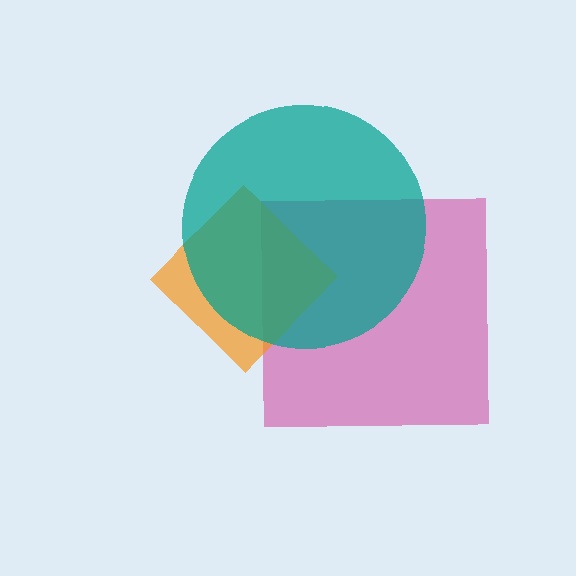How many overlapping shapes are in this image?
There are 3 overlapping shapes in the image.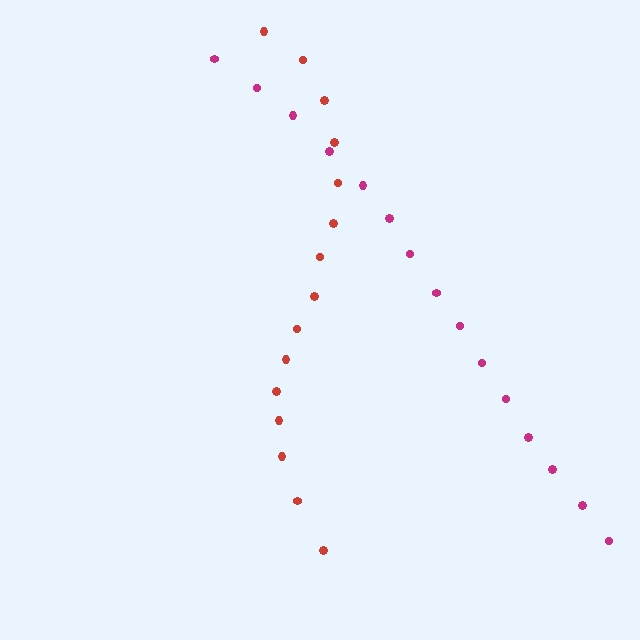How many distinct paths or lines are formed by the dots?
There are 2 distinct paths.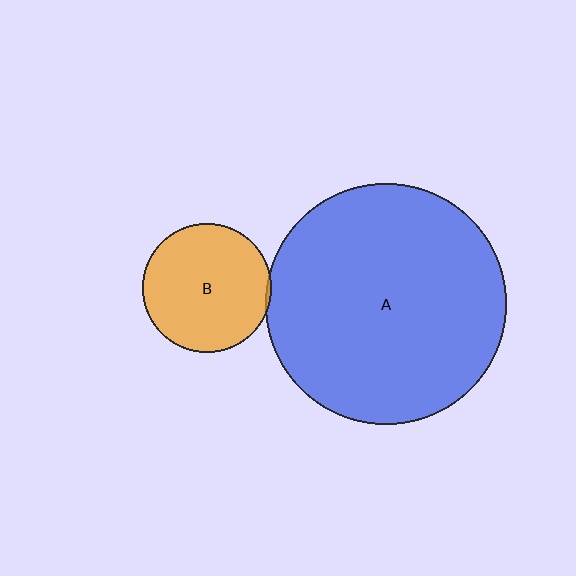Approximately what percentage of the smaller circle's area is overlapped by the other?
Approximately 5%.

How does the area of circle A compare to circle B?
Approximately 3.5 times.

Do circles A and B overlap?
Yes.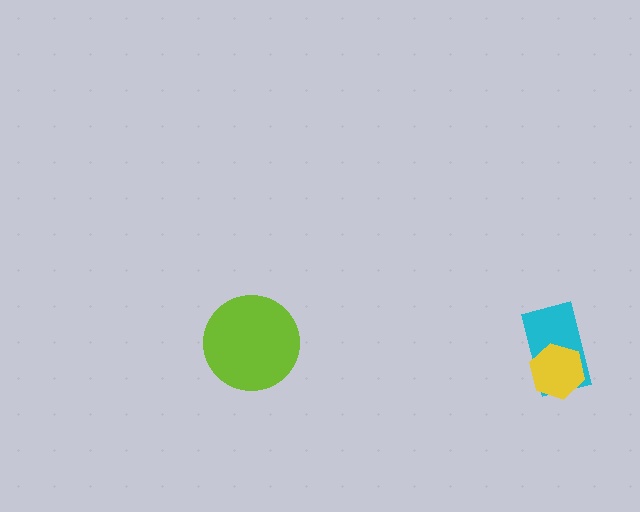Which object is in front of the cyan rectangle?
The yellow hexagon is in front of the cyan rectangle.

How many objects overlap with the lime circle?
0 objects overlap with the lime circle.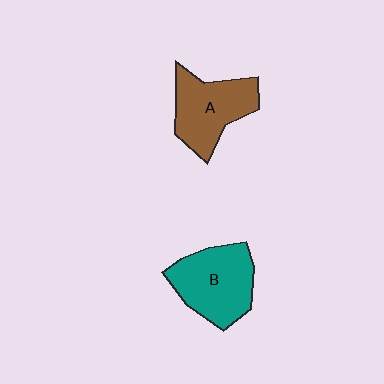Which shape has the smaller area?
Shape A (brown).